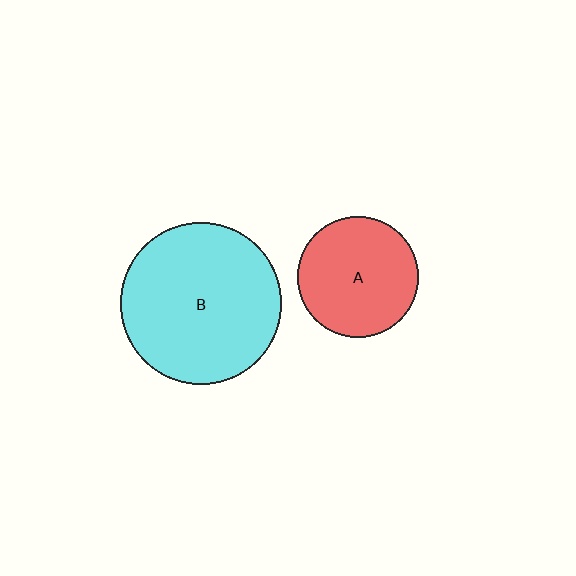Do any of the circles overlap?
No, none of the circles overlap.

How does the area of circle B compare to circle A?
Approximately 1.8 times.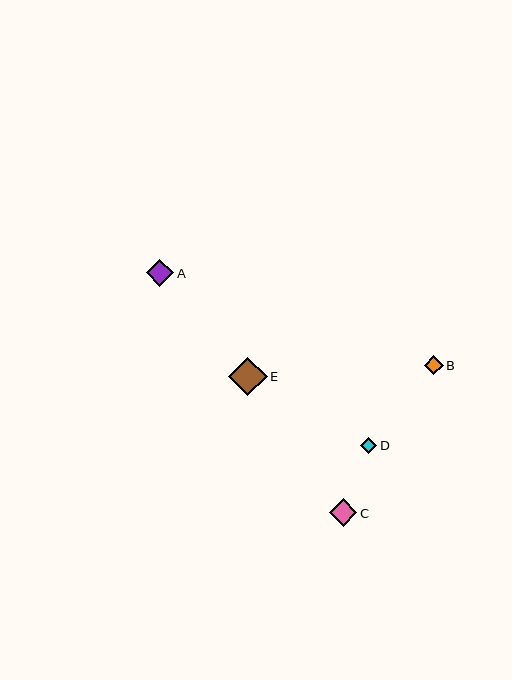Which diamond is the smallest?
Diamond D is the smallest with a size of approximately 17 pixels.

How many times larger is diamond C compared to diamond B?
Diamond C is approximately 1.4 times the size of diamond B.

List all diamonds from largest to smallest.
From largest to smallest: E, A, C, B, D.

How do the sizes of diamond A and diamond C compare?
Diamond A and diamond C are approximately the same size.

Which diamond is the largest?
Diamond E is the largest with a size of approximately 39 pixels.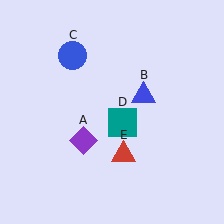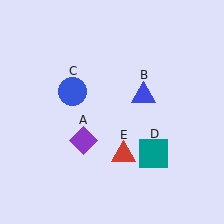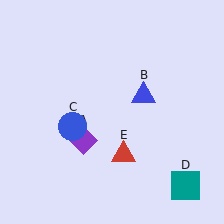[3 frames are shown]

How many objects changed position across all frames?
2 objects changed position: blue circle (object C), teal square (object D).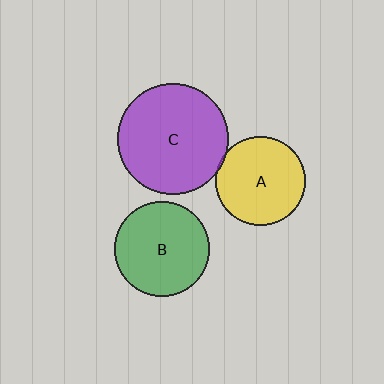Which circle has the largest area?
Circle C (purple).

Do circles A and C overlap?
Yes.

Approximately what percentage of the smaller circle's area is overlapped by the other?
Approximately 5%.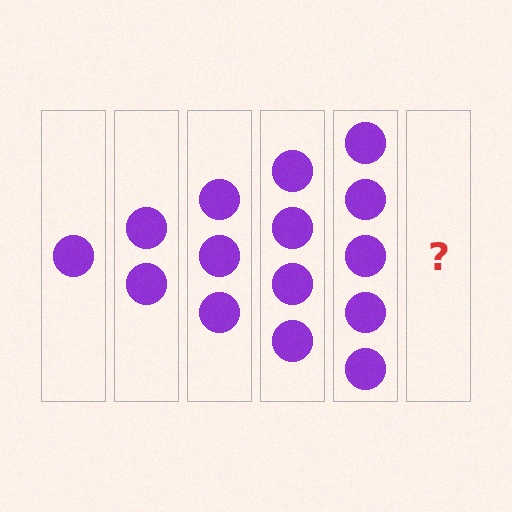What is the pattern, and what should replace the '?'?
The pattern is that each step adds one more circle. The '?' should be 6 circles.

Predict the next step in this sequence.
The next step is 6 circles.